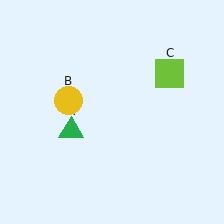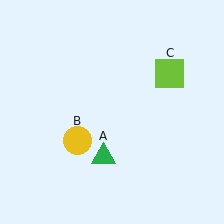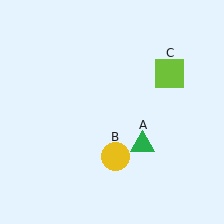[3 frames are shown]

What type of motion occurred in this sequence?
The green triangle (object A), yellow circle (object B) rotated counterclockwise around the center of the scene.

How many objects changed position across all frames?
2 objects changed position: green triangle (object A), yellow circle (object B).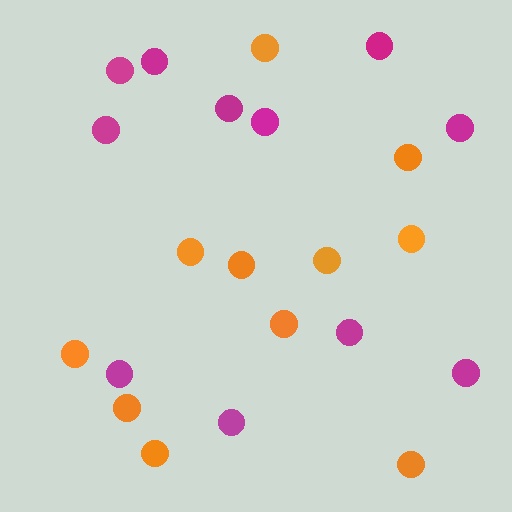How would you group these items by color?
There are 2 groups: one group of orange circles (11) and one group of magenta circles (11).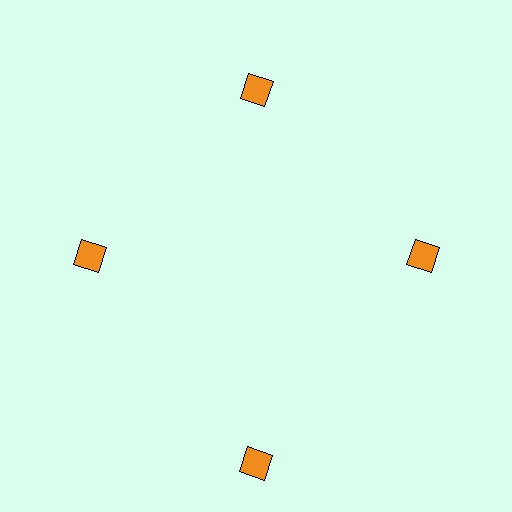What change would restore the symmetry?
The symmetry would be restored by moving it inward, back onto the ring so that all 4 diamonds sit at equal angles and equal distance from the center.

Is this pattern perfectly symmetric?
No. The 4 orange diamonds are arranged in a ring, but one element near the 6 o'clock position is pushed outward from the center, breaking the 4-fold rotational symmetry.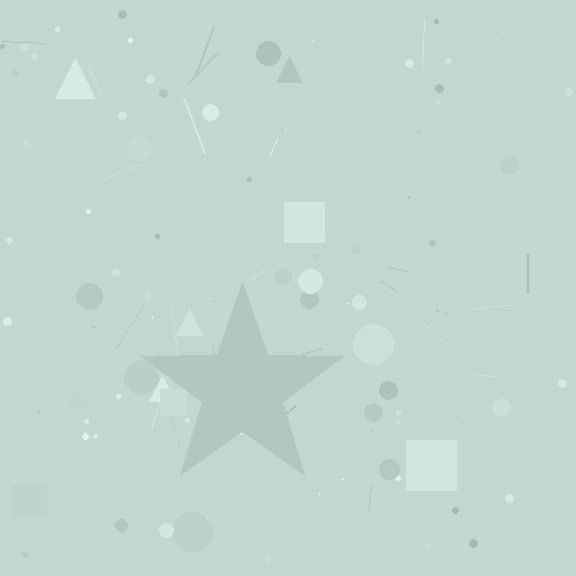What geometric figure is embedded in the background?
A star is embedded in the background.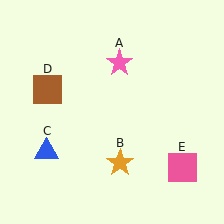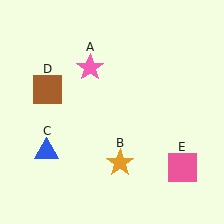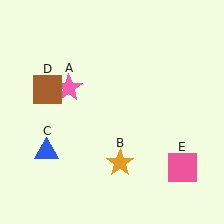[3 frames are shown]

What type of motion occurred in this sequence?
The pink star (object A) rotated counterclockwise around the center of the scene.